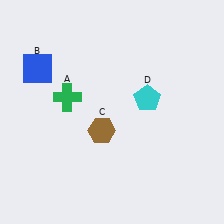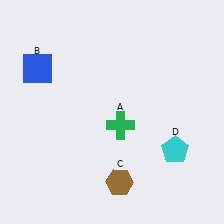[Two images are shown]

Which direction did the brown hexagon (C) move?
The brown hexagon (C) moved down.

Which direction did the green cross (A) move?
The green cross (A) moved right.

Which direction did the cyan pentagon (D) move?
The cyan pentagon (D) moved down.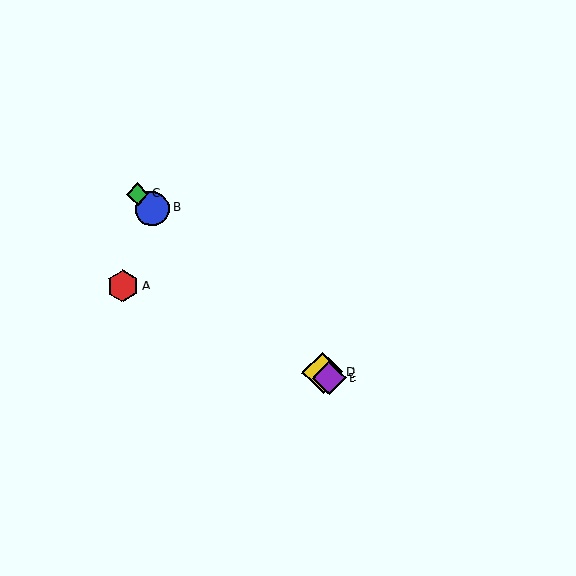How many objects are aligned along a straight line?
4 objects (B, C, D, E) are aligned along a straight line.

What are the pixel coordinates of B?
Object B is at (153, 208).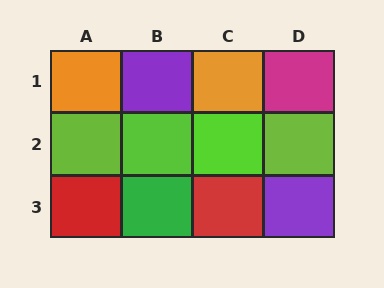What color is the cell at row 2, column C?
Lime.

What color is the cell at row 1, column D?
Magenta.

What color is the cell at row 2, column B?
Lime.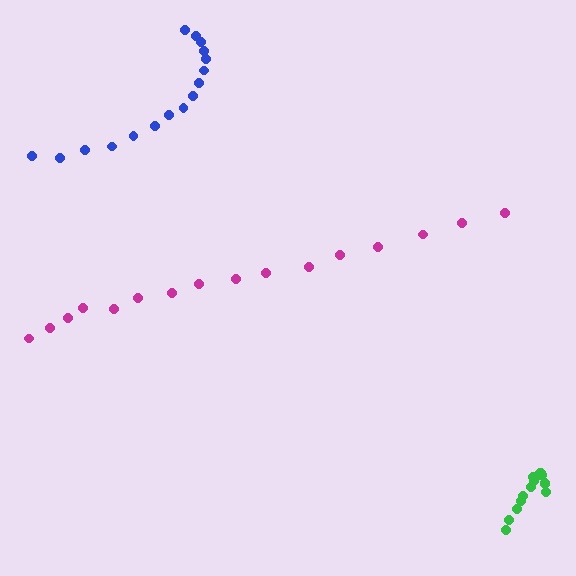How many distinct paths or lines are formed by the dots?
There are 3 distinct paths.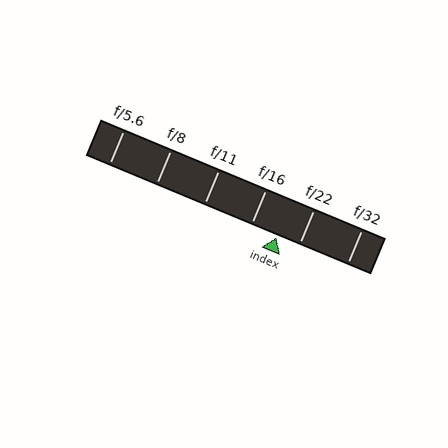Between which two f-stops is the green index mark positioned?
The index mark is between f/16 and f/22.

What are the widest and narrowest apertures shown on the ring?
The widest aperture shown is f/5.6 and the narrowest is f/32.